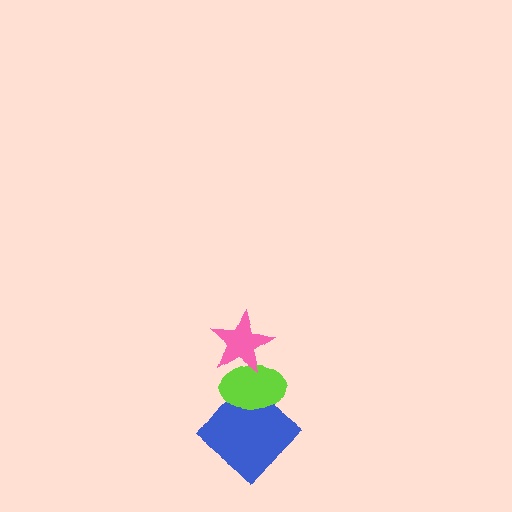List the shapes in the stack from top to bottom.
From top to bottom: the pink star, the lime ellipse, the blue diamond.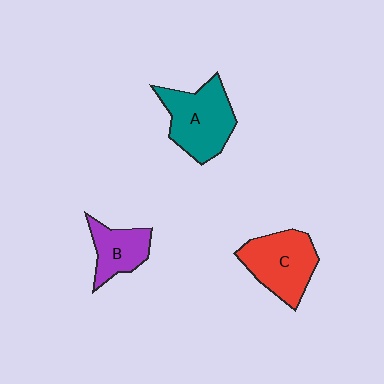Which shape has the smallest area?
Shape B (purple).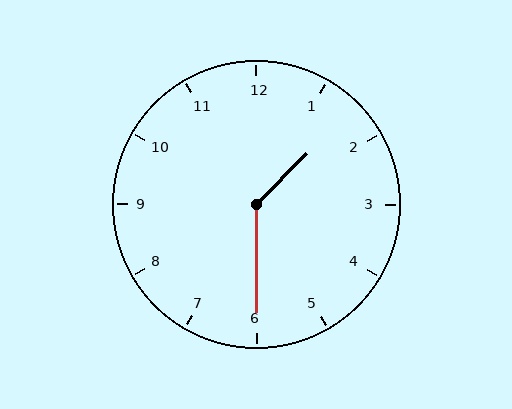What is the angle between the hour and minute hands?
Approximately 135 degrees.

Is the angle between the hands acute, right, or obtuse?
It is obtuse.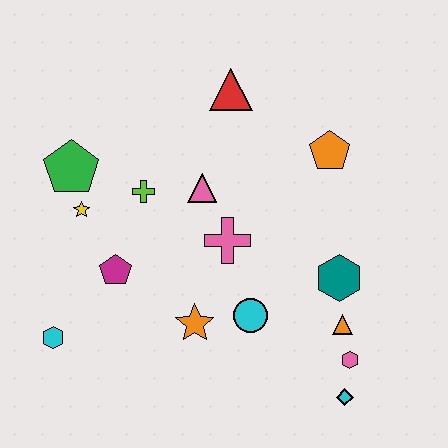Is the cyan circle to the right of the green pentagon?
Yes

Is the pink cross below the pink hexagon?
No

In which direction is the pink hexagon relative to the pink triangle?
The pink hexagon is below the pink triangle.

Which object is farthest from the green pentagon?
The cyan diamond is farthest from the green pentagon.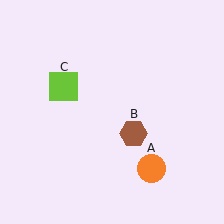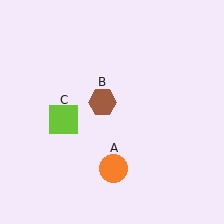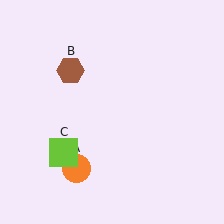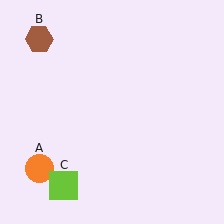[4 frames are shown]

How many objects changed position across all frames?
3 objects changed position: orange circle (object A), brown hexagon (object B), lime square (object C).